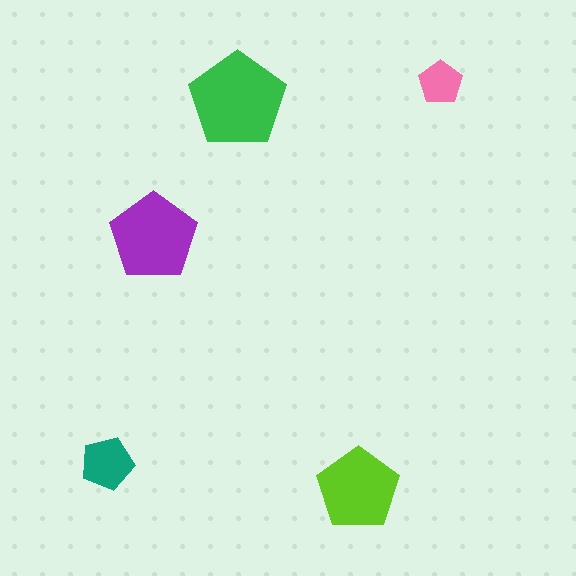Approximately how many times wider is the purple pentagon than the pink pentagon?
About 2 times wider.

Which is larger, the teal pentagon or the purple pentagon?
The purple one.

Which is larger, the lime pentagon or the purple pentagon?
The purple one.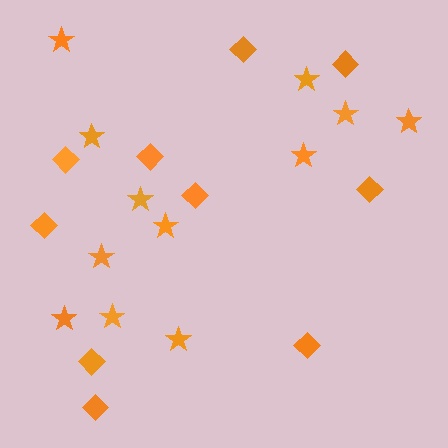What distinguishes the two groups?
There are 2 groups: one group of stars (12) and one group of diamonds (10).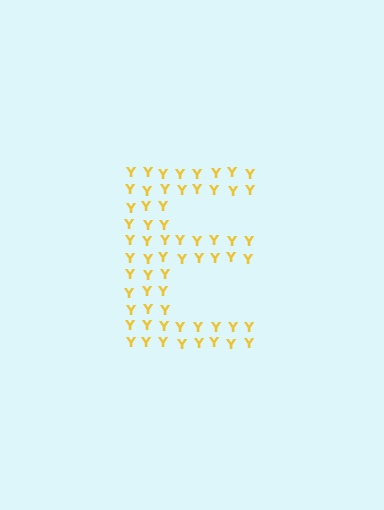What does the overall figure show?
The overall figure shows the letter E.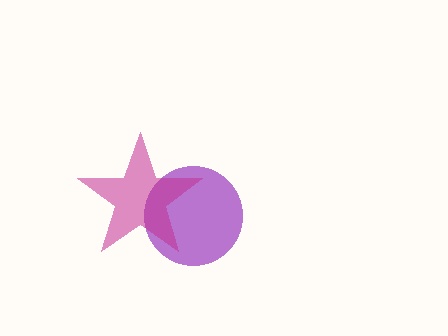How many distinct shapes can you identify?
There are 2 distinct shapes: a purple circle, a magenta star.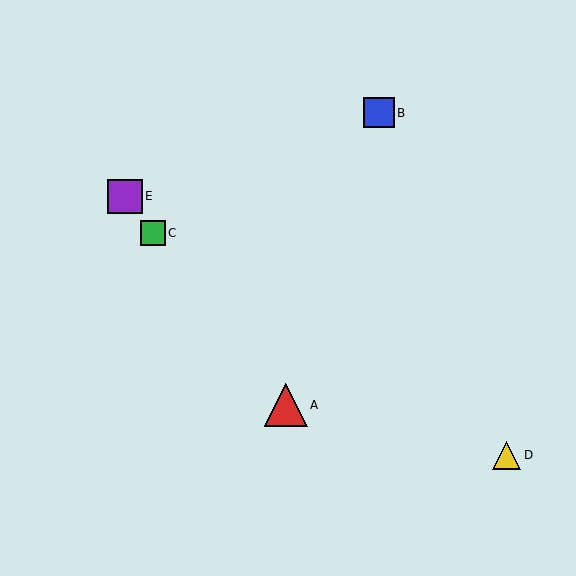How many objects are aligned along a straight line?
3 objects (A, C, E) are aligned along a straight line.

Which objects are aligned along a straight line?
Objects A, C, E are aligned along a straight line.